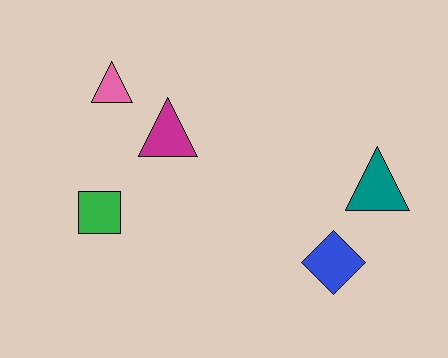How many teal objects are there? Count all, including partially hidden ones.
There is 1 teal object.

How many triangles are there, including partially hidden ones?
There are 3 triangles.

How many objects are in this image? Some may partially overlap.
There are 5 objects.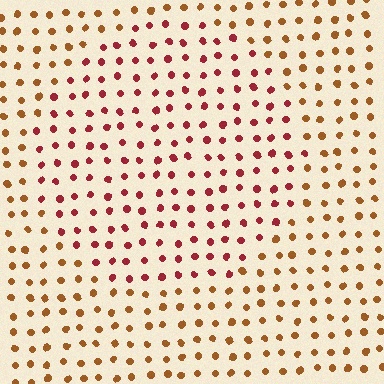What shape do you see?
I see a circle.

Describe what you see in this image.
The image is filled with small brown elements in a uniform arrangement. A circle-shaped region is visible where the elements are tinted to a slightly different hue, forming a subtle color boundary.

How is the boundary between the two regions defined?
The boundary is defined purely by a slight shift in hue (about 37 degrees). Spacing, size, and orientation are identical on both sides.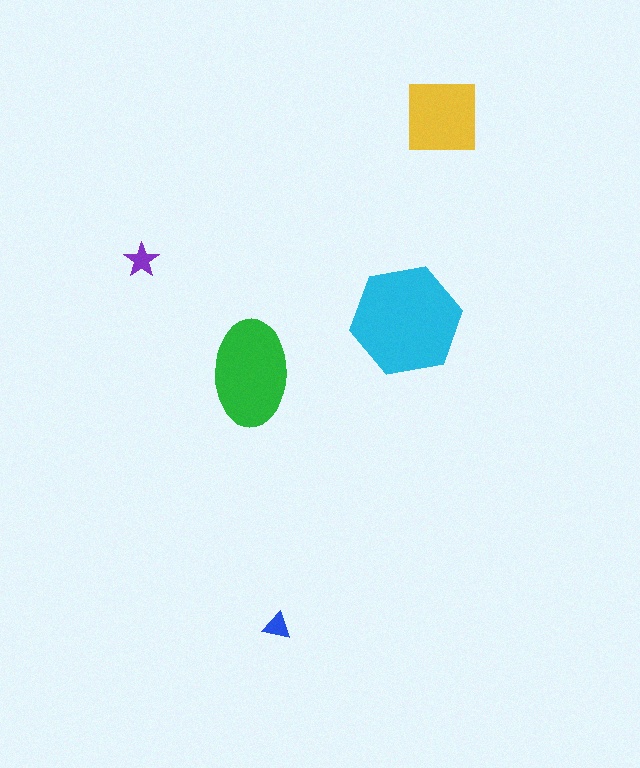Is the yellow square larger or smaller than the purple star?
Larger.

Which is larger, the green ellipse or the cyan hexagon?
The cyan hexagon.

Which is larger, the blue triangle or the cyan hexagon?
The cyan hexagon.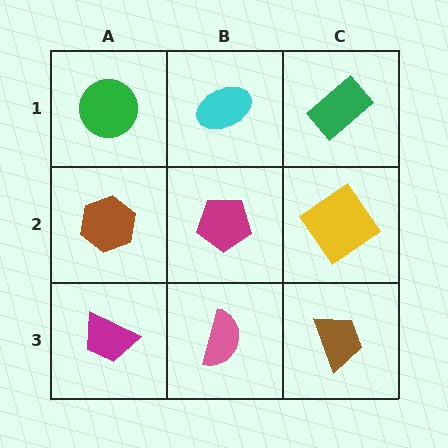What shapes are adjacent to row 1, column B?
A magenta pentagon (row 2, column B), a green circle (row 1, column A), a green rectangle (row 1, column C).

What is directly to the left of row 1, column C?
A cyan ellipse.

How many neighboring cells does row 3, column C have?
2.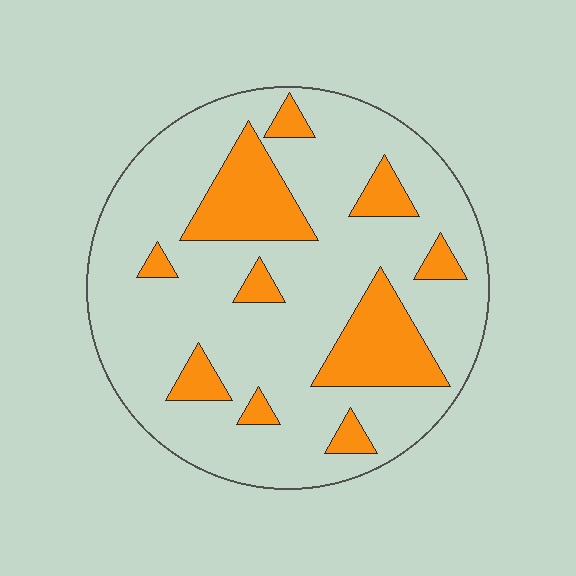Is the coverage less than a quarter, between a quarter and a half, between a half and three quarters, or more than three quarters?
Less than a quarter.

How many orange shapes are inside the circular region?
10.